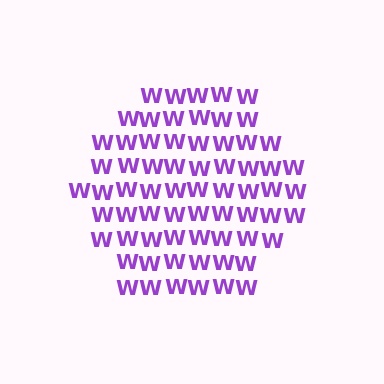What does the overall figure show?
The overall figure shows a hexagon.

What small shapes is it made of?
It is made of small letter W's.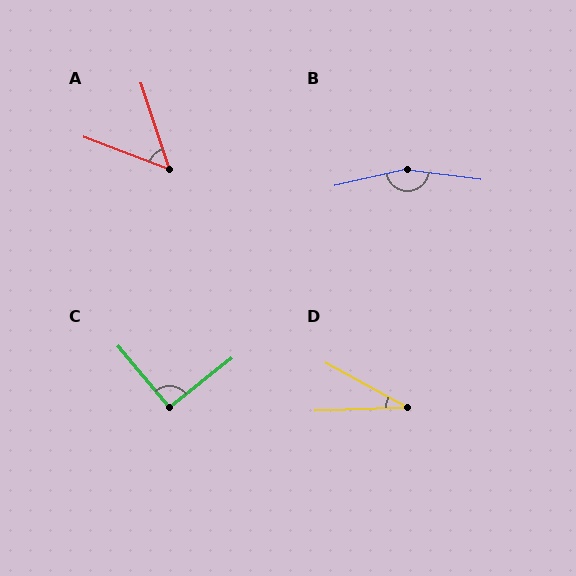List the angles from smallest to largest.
D (31°), A (51°), C (92°), B (160°).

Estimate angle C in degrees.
Approximately 92 degrees.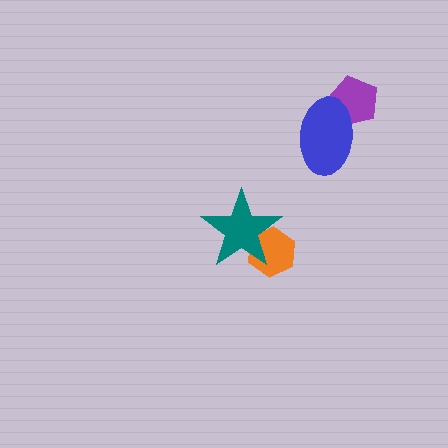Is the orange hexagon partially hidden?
Yes, it is partially covered by another shape.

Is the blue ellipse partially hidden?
No, no other shape covers it.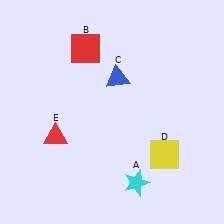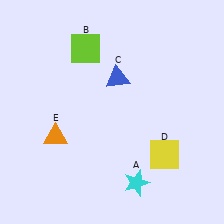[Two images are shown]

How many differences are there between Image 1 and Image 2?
There are 2 differences between the two images.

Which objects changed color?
B changed from red to lime. E changed from red to orange.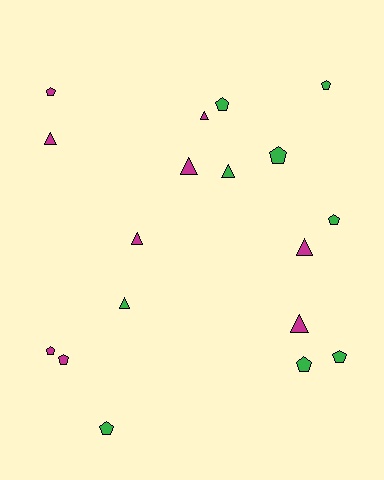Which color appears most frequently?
Magenta, with 9 objects.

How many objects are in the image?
There are 18 objects.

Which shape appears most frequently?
Pentagon, with 10 objects.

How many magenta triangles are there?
There are 6 magenta triangles.